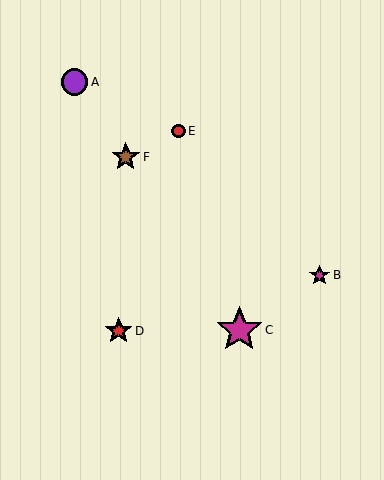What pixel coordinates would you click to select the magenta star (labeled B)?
Click at (320, 275) to select the magenta star B.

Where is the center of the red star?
The center of the red star is at (119, 331).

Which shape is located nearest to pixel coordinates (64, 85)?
The purple circle (labeled A) at (74, 82) is nearest to that location.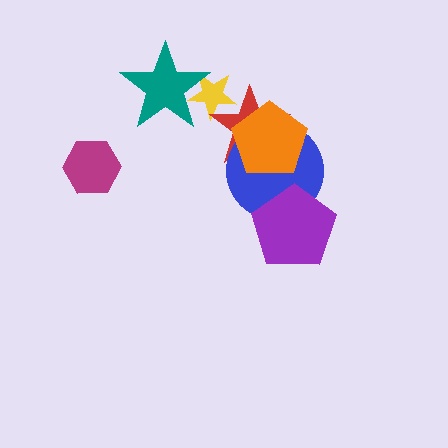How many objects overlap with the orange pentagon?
2 objects overlap with the orange pentagon.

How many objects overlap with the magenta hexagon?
0 objects overlap with the magenta hexagon.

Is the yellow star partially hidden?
Yes, it is partially covered by another shape.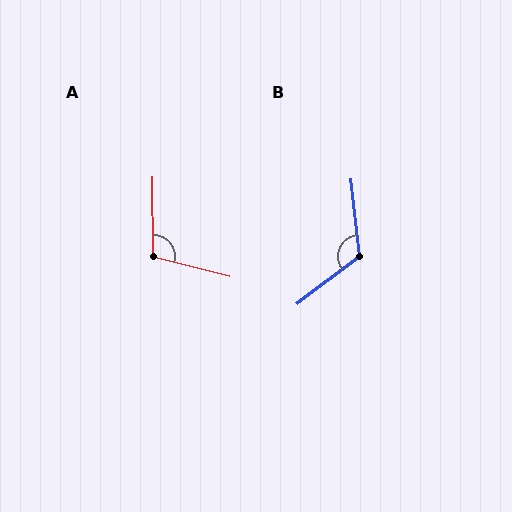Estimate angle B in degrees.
Approximately 121 degrees.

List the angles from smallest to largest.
A (105°), B (121°).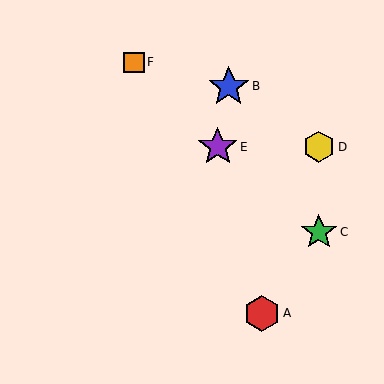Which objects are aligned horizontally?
Objects D, E are aligned horizontally.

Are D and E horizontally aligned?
Yes, both are at y≈147.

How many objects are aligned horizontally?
2 objects (D, E) are aligned horizontally.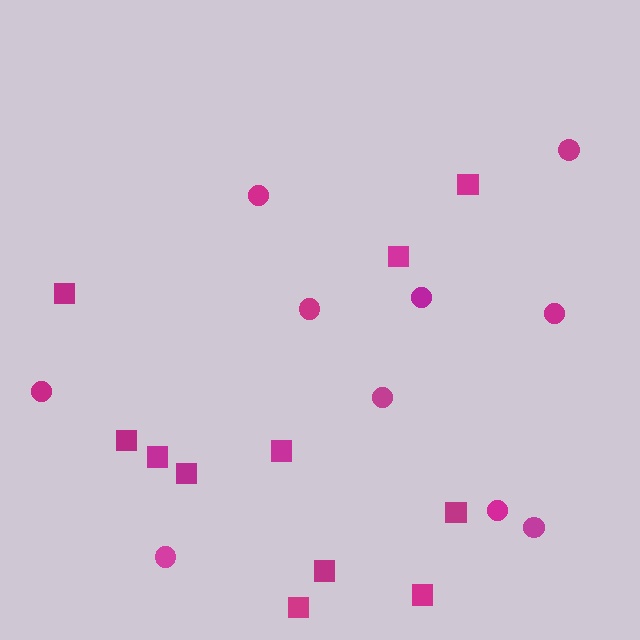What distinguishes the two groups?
There are 2 groups: one group of squares (11) and one group of circles (10).